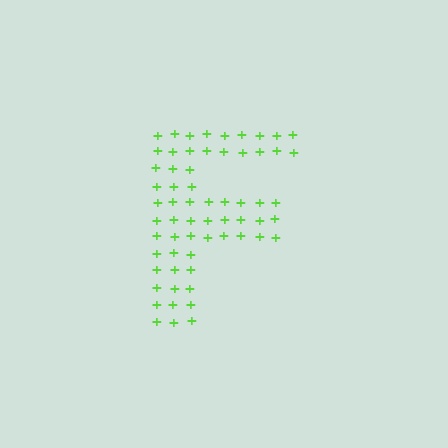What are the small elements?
The small elements are plus signs.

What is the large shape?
The large shape is the letter F.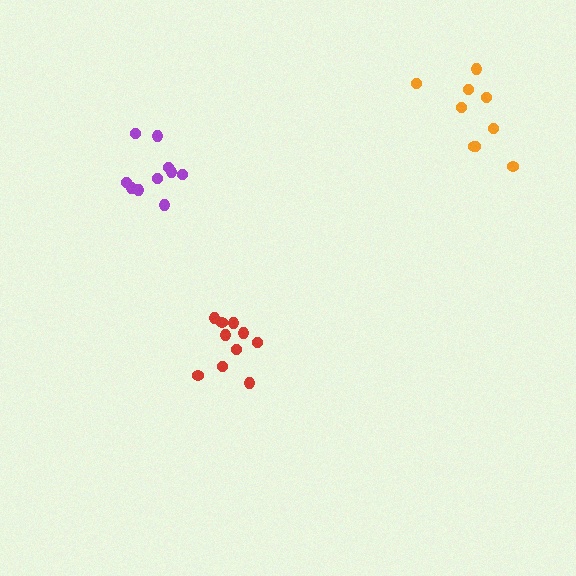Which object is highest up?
The orange cluster is topmost.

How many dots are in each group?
Group 1: 10 dots, Group 2: 9 dots, Group 3: 10 dots (29 total).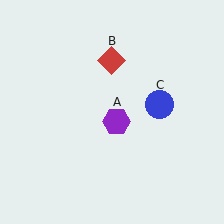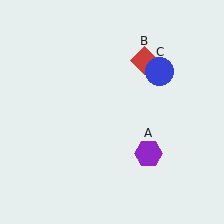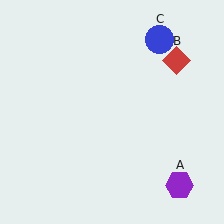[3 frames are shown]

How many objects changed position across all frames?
3 objects changed position: purple hexagon (object A), red diamond (object B), blue circle (object C).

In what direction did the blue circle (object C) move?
The blue circle (object C) moved up.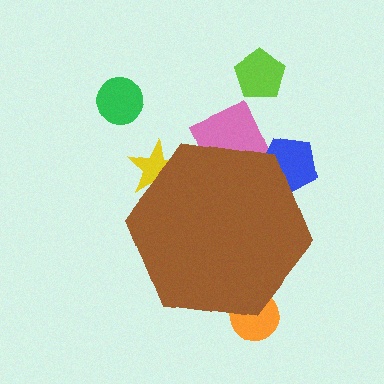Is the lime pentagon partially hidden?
No, the lime pentagon is fully visible.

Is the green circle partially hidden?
No, the green circle is fully visible.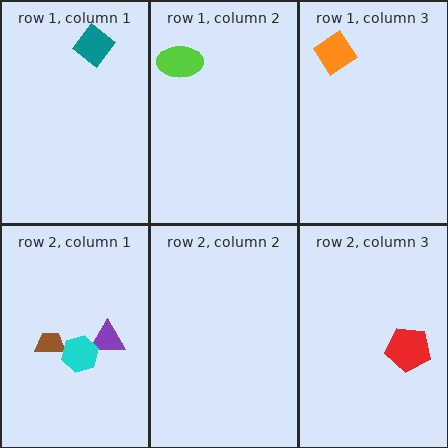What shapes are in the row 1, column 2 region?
The lime ellipse.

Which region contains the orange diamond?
The row 1, column 3 region.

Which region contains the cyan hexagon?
The row 2, column 1 region.